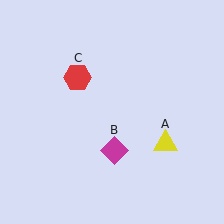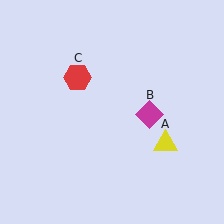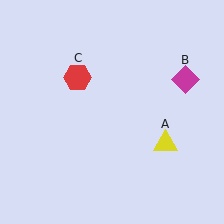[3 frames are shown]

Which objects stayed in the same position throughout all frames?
Yellow triangle (object A) and red hexagon (object C) remained stationary.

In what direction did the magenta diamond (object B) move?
The magenta diamond (object B) moved up and to the right.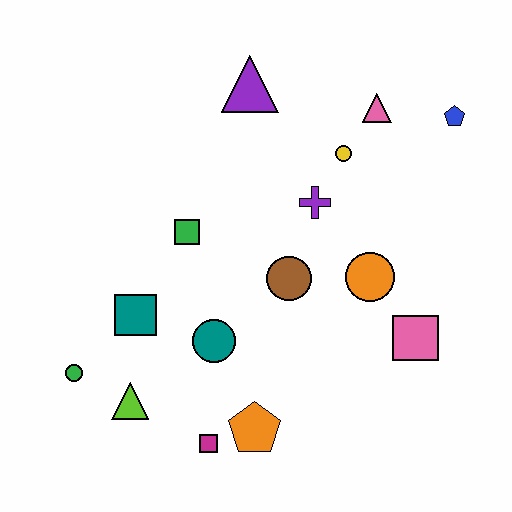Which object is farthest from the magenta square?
The blue pentagon is farthest from the magenta square.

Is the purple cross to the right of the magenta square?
Yes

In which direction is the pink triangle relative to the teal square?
The pink triangle is to the right of the teal square.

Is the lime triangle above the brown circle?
No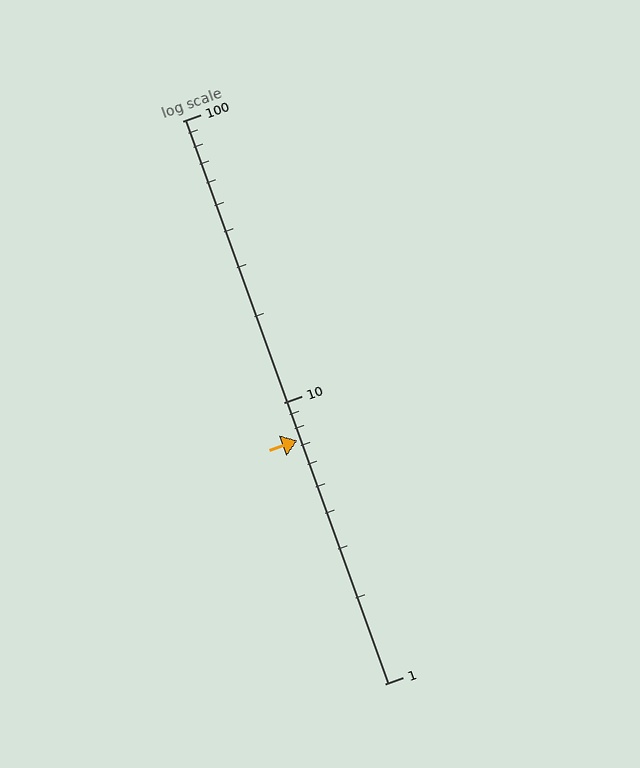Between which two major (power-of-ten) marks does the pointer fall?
The pointer is between 1 and 10.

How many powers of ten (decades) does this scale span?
The scale spans 2 decades, from 1 to 100.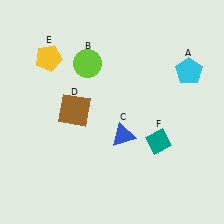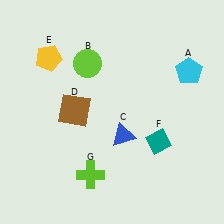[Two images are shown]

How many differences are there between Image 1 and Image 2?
There is 1 difference between the two images.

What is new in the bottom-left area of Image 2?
A lime cross (G) was added in the bottom-left area of Image 2.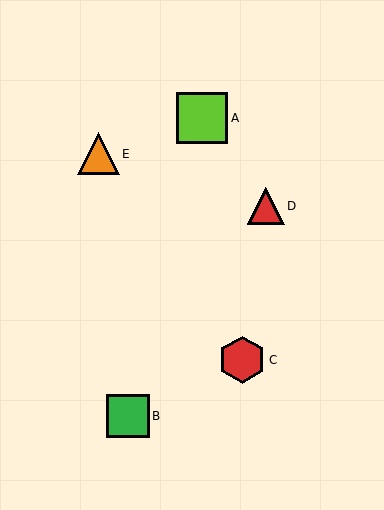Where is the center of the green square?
The center of the green square is at (128, 416).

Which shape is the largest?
The lime square (labeled A) is the largest.